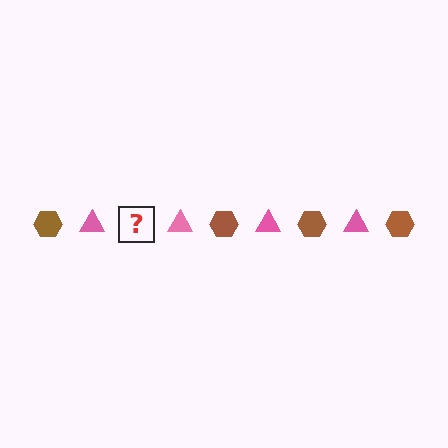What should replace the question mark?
The question mark should be replaced with a brown hexagon.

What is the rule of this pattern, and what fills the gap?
The rule is that the pattern alternates between brown hexagon and pink triangle. The gap should be filled with a brown hexagon.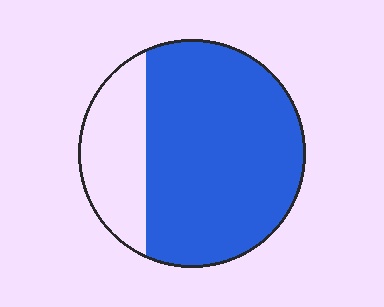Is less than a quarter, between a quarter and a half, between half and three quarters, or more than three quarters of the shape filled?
More than three quarters.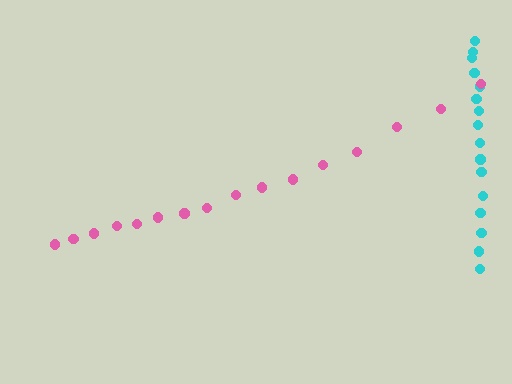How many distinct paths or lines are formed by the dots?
There are 2 distinct paths.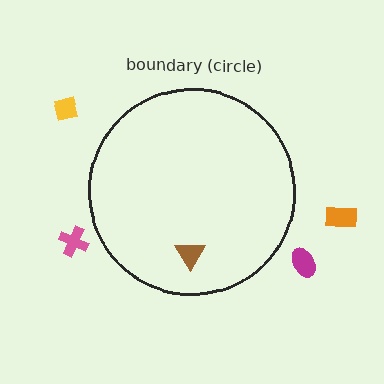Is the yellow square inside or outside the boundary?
Outside.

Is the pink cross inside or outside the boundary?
Outside.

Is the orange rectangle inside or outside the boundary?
Outside.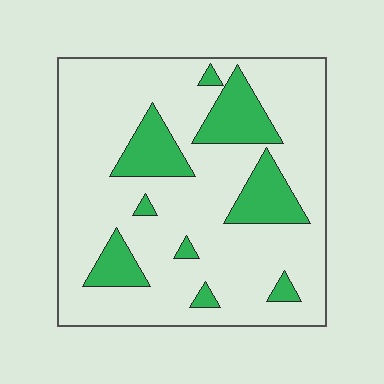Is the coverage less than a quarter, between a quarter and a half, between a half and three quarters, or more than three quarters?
Less than a quarter.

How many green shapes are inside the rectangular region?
9.